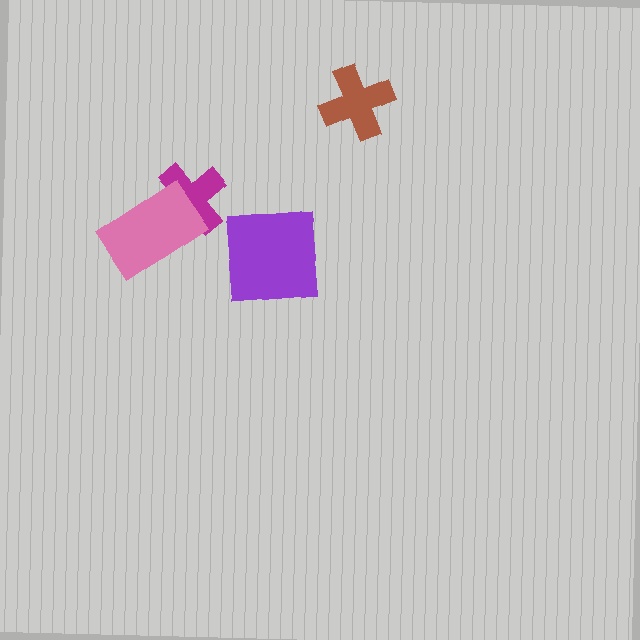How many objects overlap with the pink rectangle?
1 object overlaps with the pink rectangle.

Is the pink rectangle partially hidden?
No, no other shape covers it.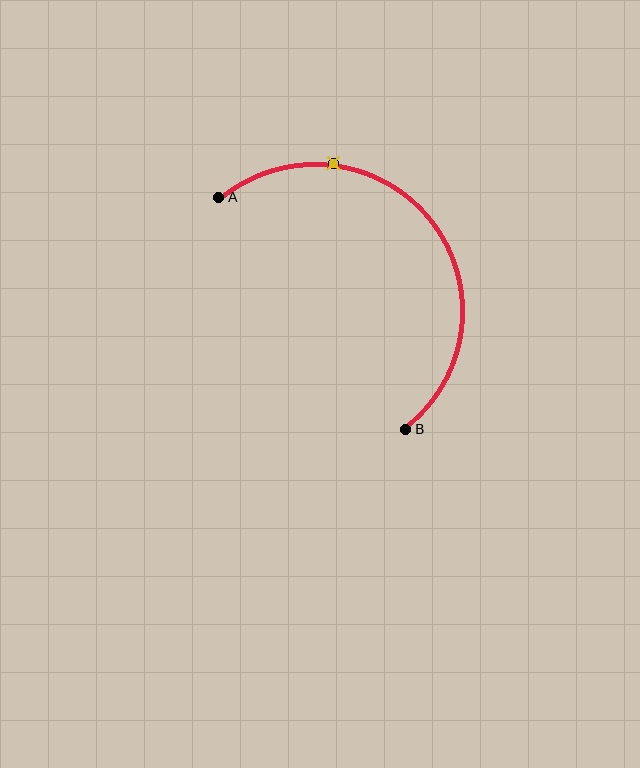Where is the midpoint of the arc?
The arc midpoint is the point on the curve farthest from the straight line joining A and B. It sits above and to the right of that line.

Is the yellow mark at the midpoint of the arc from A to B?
No. The yellow mark lies on the arc but is closer to endpoint A. The arc midpoint would be at the point on the curve equidistant along the arc from both A and B.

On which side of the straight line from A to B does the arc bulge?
The arc bulges above and to the right of the straight line connecting A and B.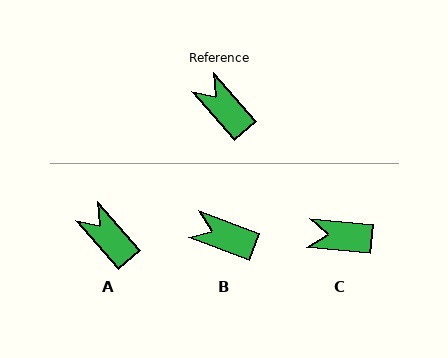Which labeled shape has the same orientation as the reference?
A.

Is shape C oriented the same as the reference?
No, it is off by about 43 degrees.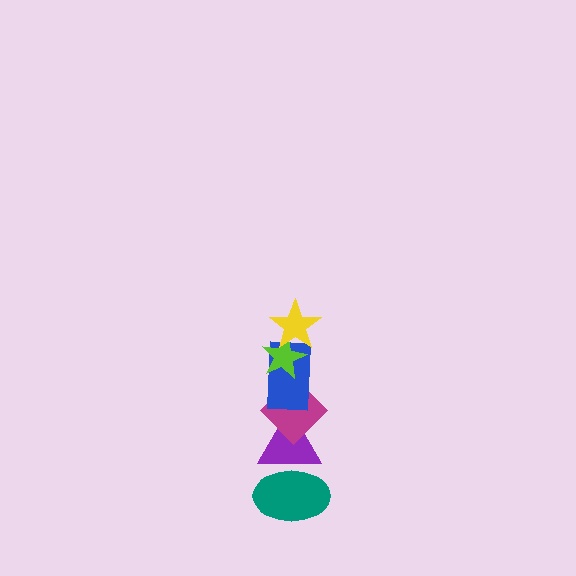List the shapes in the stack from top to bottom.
From top to bottom: the yellow star, the lime star, the blue rectangle, the magenta diamond, the purple triangle, the teal ellipse.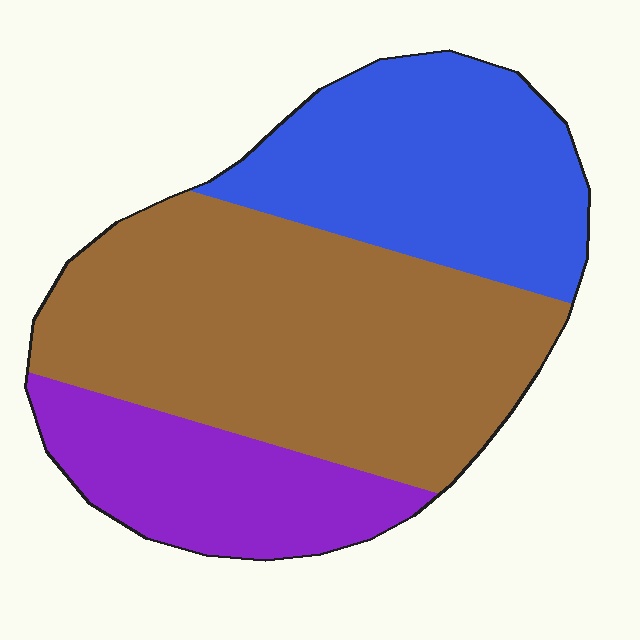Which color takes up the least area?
Purple, at roughly 20%.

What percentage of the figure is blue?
Blue takes up between a sixth and a third of the figure.